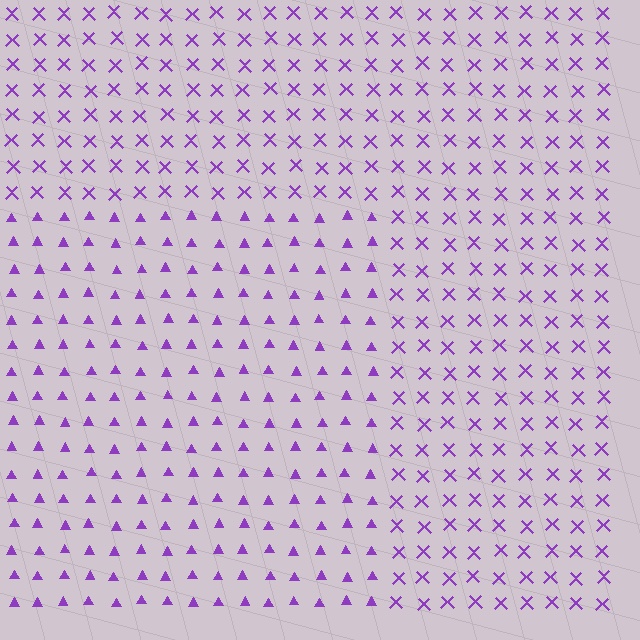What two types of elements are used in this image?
The image uses triangles inside the rectangle region and X marks outside it.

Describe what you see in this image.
The image is filled with small purple elements arranged in a uniform grid. A rectangle-shaped region contains triangles, while the surrounding area contains X marks. The boundary is defined purely by the change in element shape.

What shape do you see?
I see a rectangle.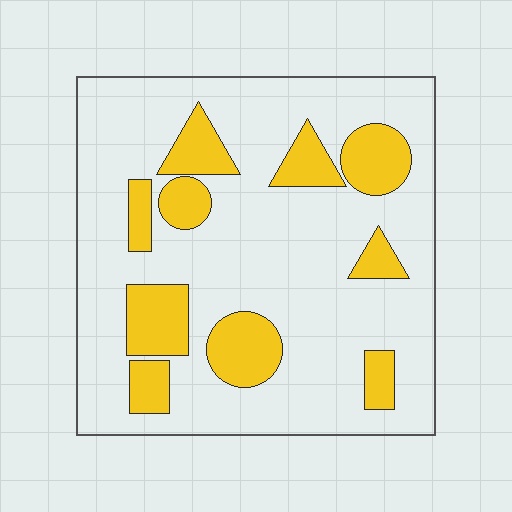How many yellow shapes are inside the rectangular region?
10.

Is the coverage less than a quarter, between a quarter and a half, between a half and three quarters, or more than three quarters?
Less than a quarter.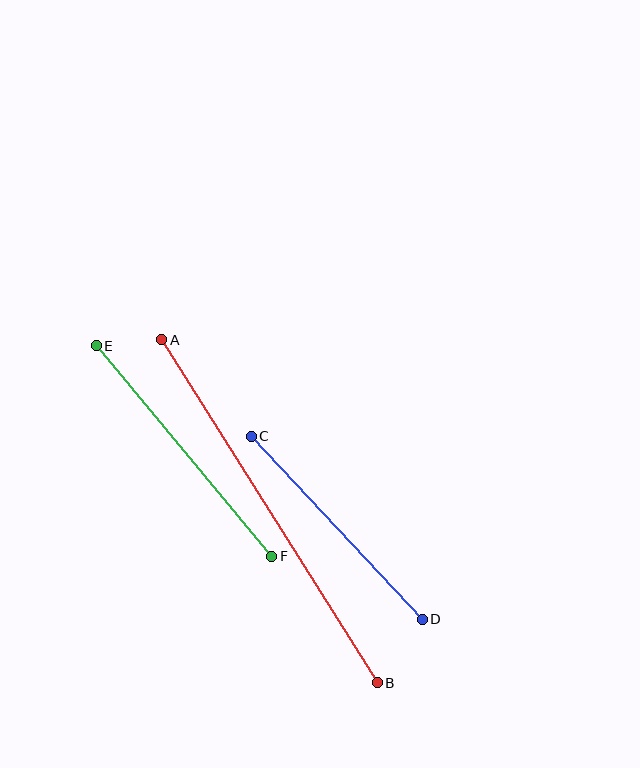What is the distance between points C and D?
The distance is approximately 250 pixels.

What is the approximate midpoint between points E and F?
The midpoint is at approximately (184, 451) pixels.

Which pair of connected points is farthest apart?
Points A and B are farthest apart.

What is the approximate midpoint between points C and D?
The midpoint is at approximately (337, 528) pixels.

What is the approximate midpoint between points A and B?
The midpoint is at approximately (270, 511) pixels.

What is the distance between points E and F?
The distance is approximately 274 pixels.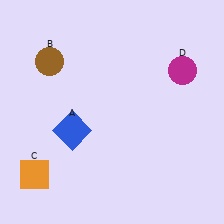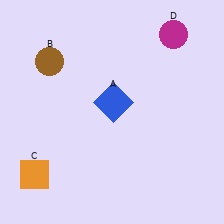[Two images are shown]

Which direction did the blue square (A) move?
The blue square (A) moved right.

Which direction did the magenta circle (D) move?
The magenta circle (D) moved up.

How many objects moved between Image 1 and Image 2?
2 objects moved between the two images.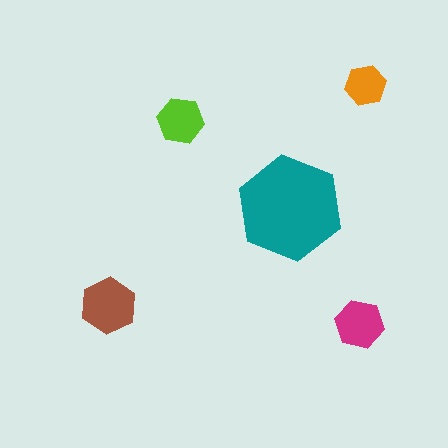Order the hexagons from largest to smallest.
the teal one, the brown one, the magenta one, the lime one, the orange one.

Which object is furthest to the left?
The brown hexagon is leftmost.